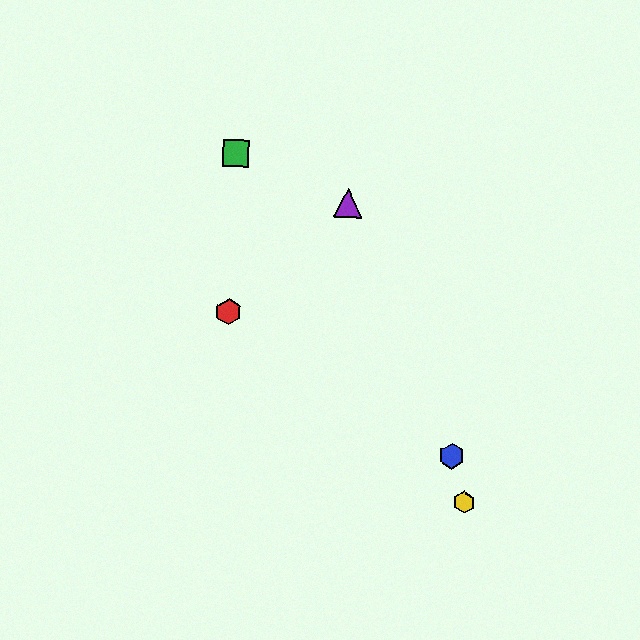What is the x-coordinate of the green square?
The green square is at x≈236.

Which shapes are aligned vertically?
The red hexagon, the green square are aligned vertically.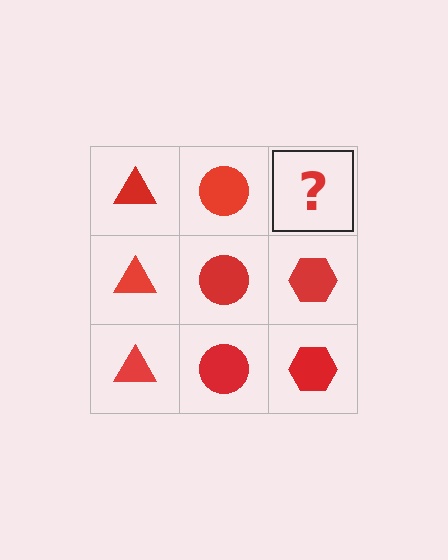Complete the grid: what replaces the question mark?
The question mark should be replaced with a red hexagon.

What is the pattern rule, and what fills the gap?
The rule is that each column has a consistent shape. The gap should be filled with a red hexagon.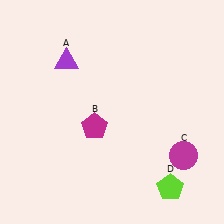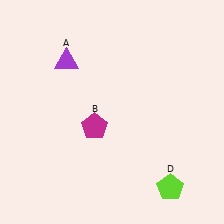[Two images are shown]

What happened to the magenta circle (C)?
The magenta circle (C) was removed in Image 2. It was in the bottom-right area of Image 1.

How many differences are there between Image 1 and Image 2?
There is 1 difference between the two images.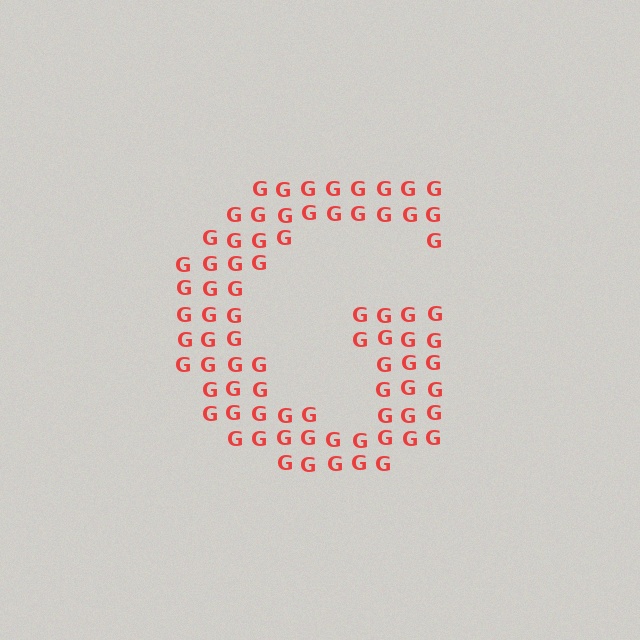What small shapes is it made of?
It is made of small letter G's.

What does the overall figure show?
The overall figure shows the letter G.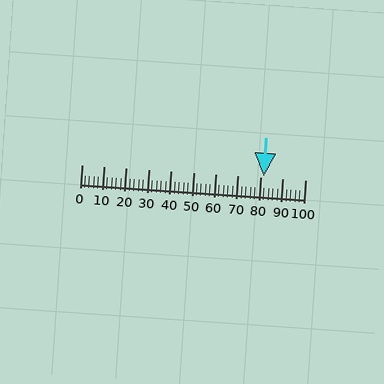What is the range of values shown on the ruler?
The ruler shows values from 0 to 100.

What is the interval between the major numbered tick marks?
The major tick marks are spaced 10 units apart.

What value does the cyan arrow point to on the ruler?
The cyan arrow points to approximately 81.